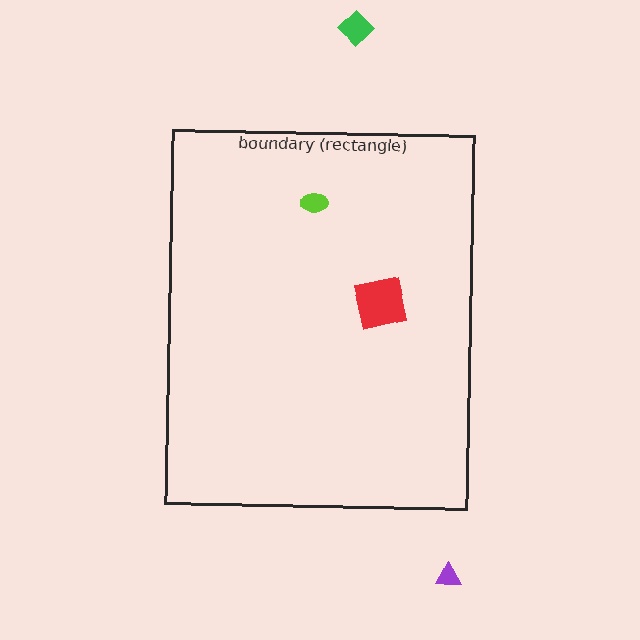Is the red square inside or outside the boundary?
Inside.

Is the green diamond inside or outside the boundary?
Outside.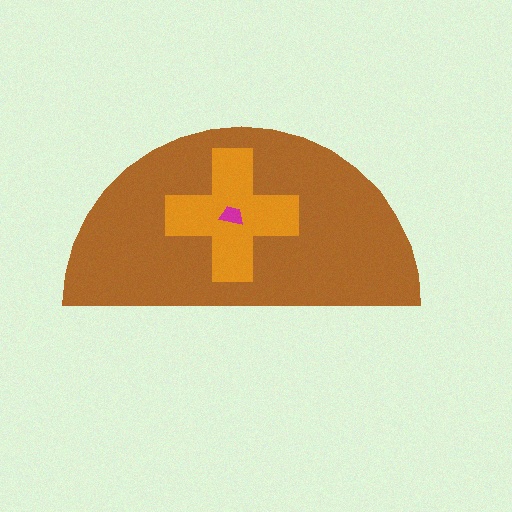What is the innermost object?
The magenta trapezoid.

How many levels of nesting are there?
3.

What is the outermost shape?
The brown semicircle.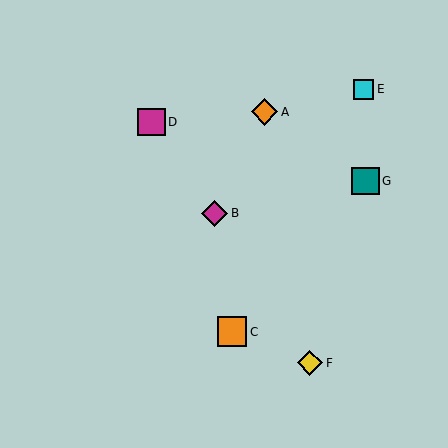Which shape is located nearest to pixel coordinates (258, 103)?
The orange diamond (labeled A) at (264, 112) is nearest to that location.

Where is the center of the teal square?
The center of the teal square is at (365, 181).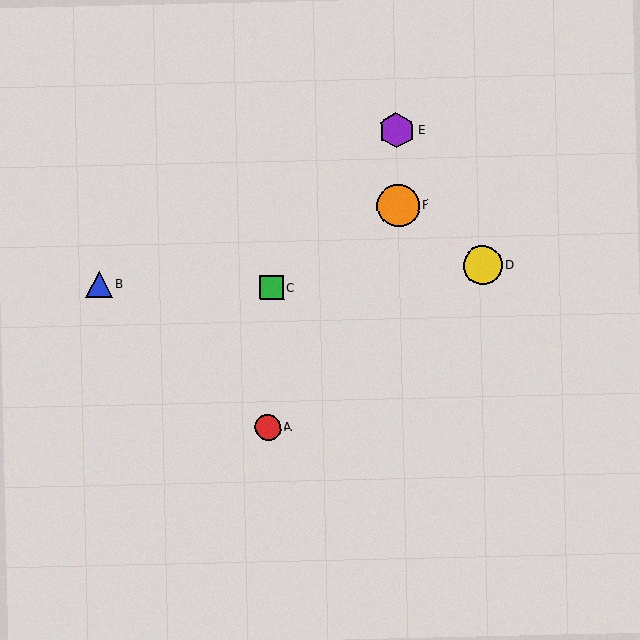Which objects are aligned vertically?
Objects E, F are aligned vertically.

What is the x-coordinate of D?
Object D is at x≈483.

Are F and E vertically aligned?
Yes, both are at x≈398.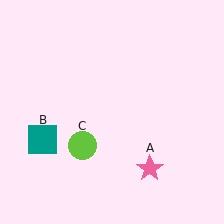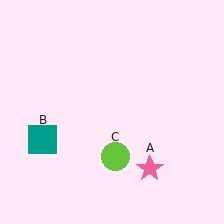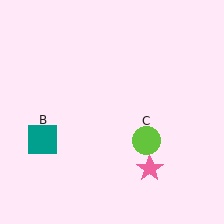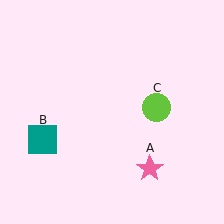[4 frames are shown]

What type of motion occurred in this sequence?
The lime circle (object C) rotated counterclockwise around the center of the scene.